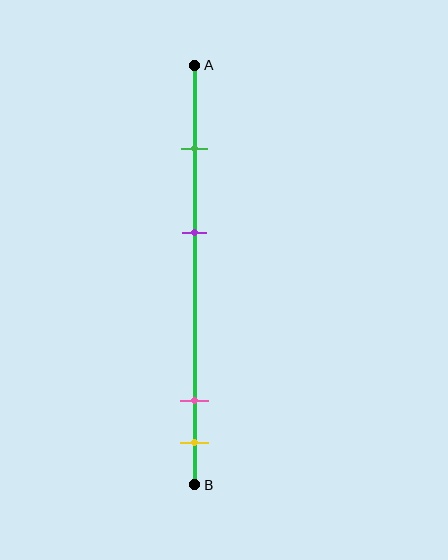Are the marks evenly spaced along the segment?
No, the marks are not evenly spaced.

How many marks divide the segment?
There are 4 marks dividing the segment.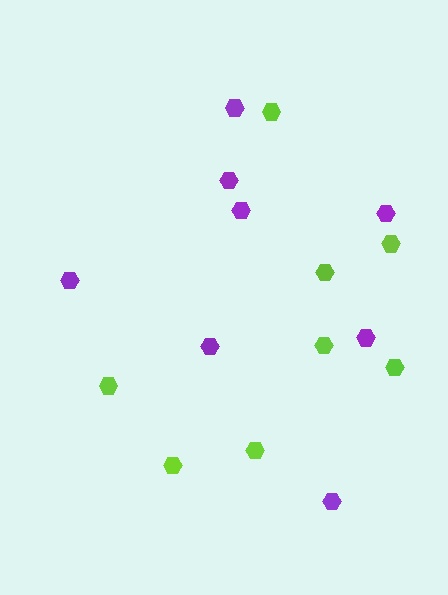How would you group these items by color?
There are 2 groups: one group of lime hexagons (8) and one group of purple hexagons (8).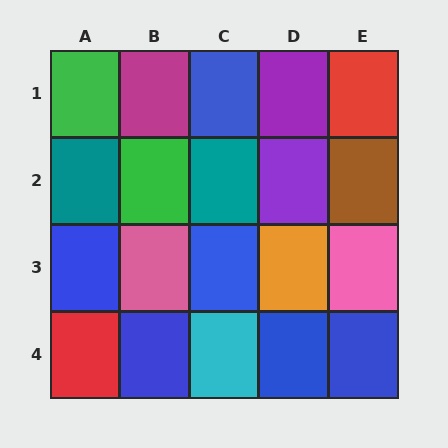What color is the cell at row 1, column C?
Blue.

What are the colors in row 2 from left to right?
Teal, green, teal, purple, brown.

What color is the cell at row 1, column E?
Red.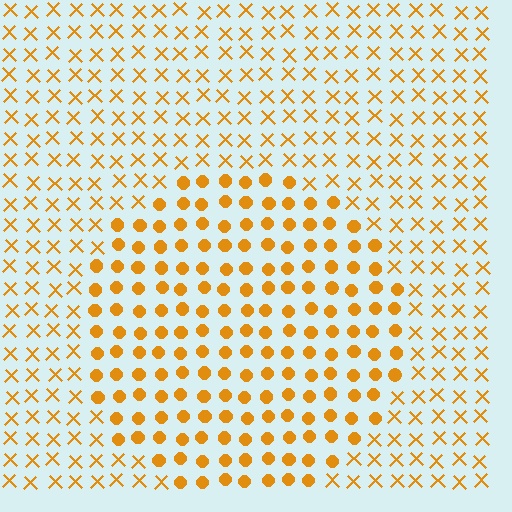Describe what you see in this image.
The image is filled with small orange elements arranged in a uniform grid. A circle-shaped region contains circles, while the surrounding area contains X marks. The boundary is defined purely by the change in element shape.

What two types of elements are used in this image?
The image uses circles inside the circle region and X marks outside it.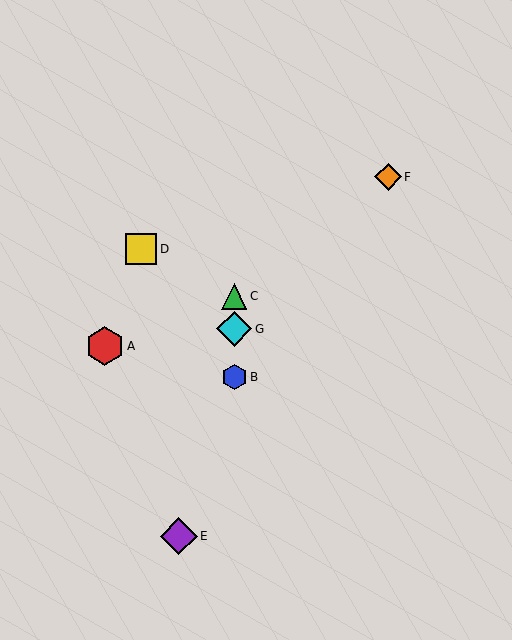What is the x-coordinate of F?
Object F is at x≈388.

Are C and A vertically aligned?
No, C is at x≈234 and A is at x≈105.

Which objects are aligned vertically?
Objects B, C, G are aligned vertically.